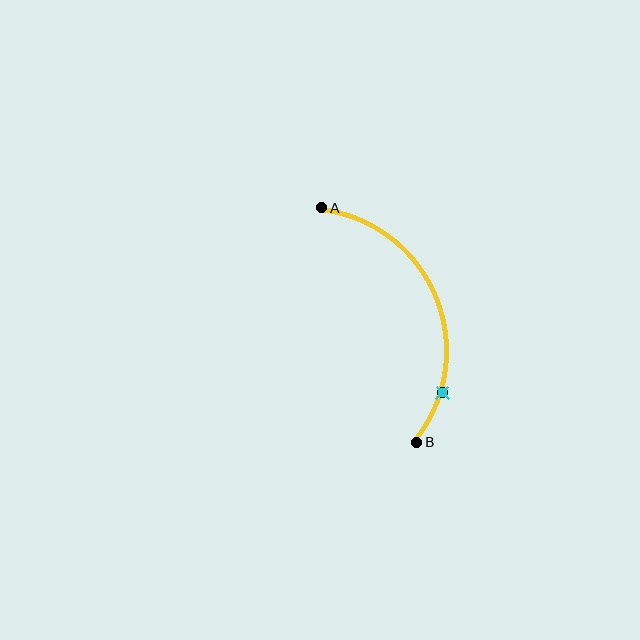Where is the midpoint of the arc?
The arc midpoint is the point on the curve farthest from the straight line joining A and B. It sits to the right of that line.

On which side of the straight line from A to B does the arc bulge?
The arc bulges to the right of the straight line connecting A and B.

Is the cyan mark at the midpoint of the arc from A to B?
No. The cyan mark lies on the arc but is closer to endpoint B. The arc midpoint would be at the point on the curve equidistant along the arc from both A and B.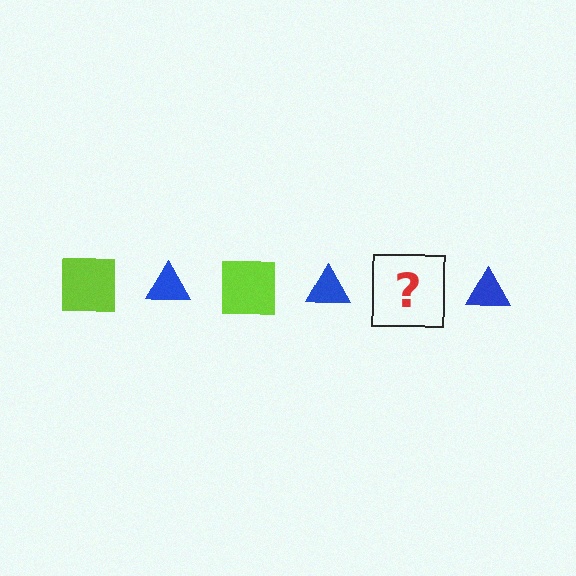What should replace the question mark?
The question mark should be replaced with a lime square.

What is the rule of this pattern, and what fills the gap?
The rule is that the pattern alternates between lime square and blue triangle. The gap should be filled with a lime square.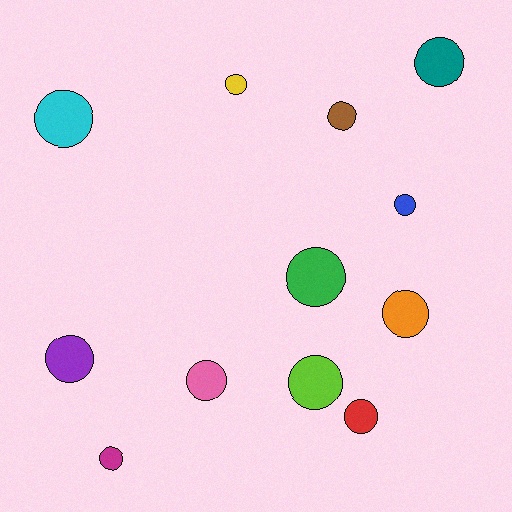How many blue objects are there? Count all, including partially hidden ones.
There is 1 blue object.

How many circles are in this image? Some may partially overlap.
There are 12 circles.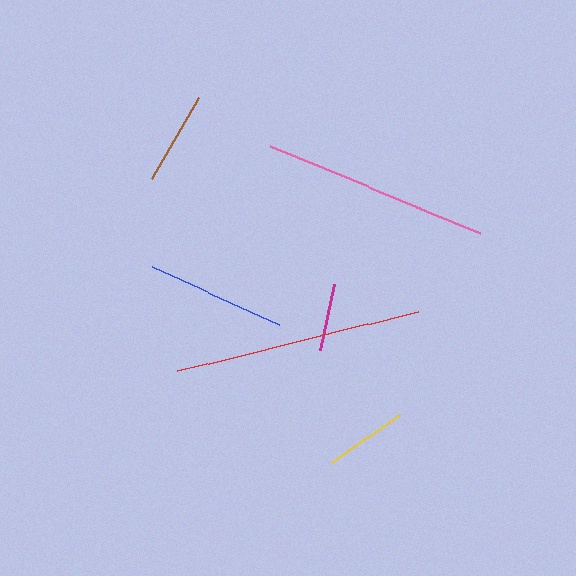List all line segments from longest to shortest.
From longest to shortest: red, pink, blue, brown, yellow, magenta.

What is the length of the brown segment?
The brown segment is approximately 93 pixels long.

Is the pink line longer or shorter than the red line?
The red line is longer than the pink line.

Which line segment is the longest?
The red line is the longest at approximately 248 pixels.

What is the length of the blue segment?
The blue segment is approximately 140 pixels long.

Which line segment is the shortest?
The magenta line is the shortest at approximately 67 pixels.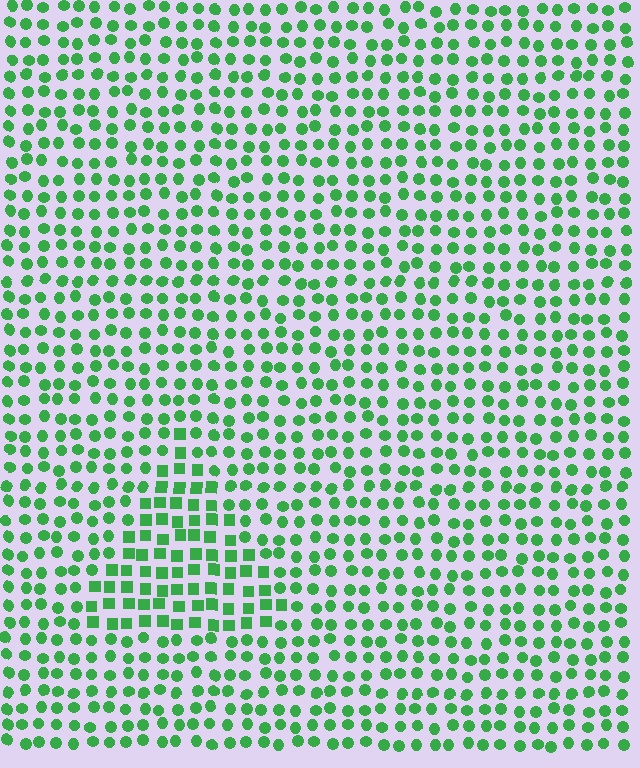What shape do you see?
I see a triangle.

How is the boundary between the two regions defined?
The boundary is defined by a change in element shape: squares inside vs. circles outside. All elements share the same color and spacing.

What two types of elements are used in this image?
The image uses squares inside the triangle region and circles outside it.